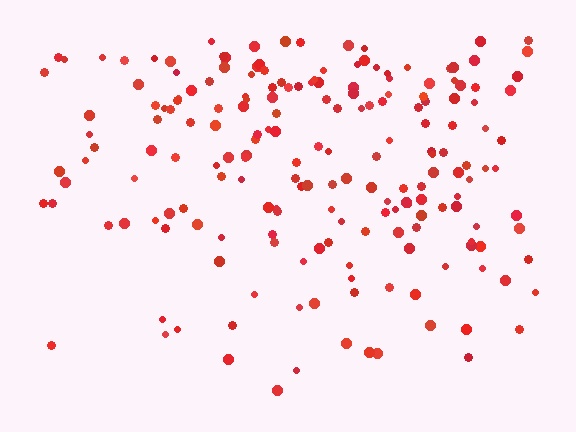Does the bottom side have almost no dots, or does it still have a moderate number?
Still a moderate number, just noticeably fewer than the top.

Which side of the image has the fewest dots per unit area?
The bottom.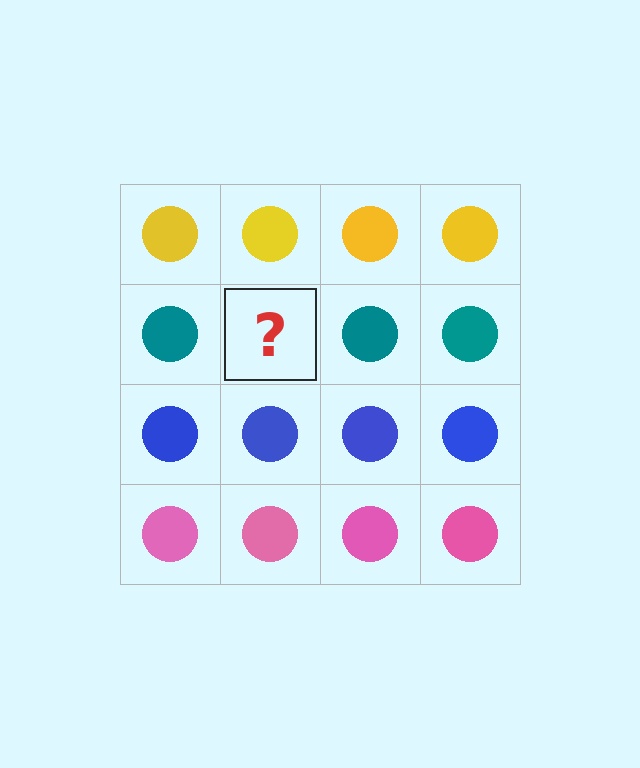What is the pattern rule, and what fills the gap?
The rule is that each row has a consistent color. The gap should be filled with a teal circle.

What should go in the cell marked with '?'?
The missing cell should contain a teal circle.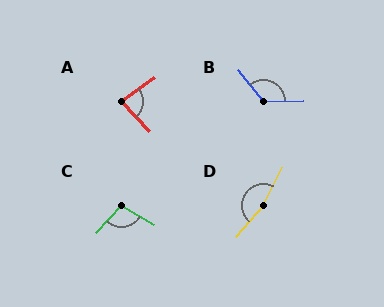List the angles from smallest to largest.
A (82°), C (101°), B (127°), D (167°).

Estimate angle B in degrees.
Approximately 127 degrees.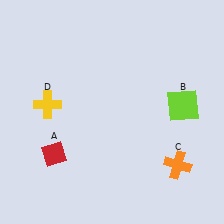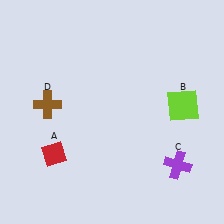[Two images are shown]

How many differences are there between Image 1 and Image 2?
There are 2 differences between the two images.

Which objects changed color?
C changed from orange to purple. D changed from yellow to brown.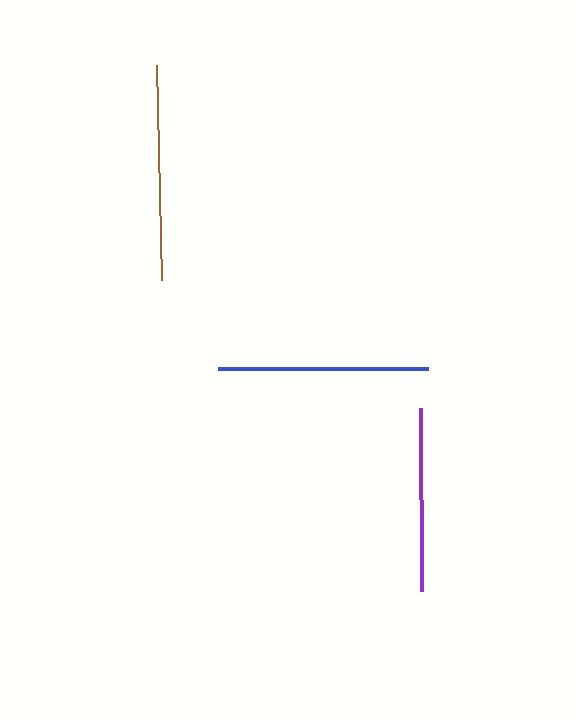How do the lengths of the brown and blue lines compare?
The brown and blue lines are approximately the same length.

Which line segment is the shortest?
The purple line is the shortest at approximately 183 pixels.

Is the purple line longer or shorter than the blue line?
The blue line is longer than the purple line.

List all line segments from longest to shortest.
From longest to shortest: brown, blue, purple.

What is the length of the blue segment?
The blue segment is approximately 209 pixels long.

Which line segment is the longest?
The brown line is the longest at approximately 214 pixels.